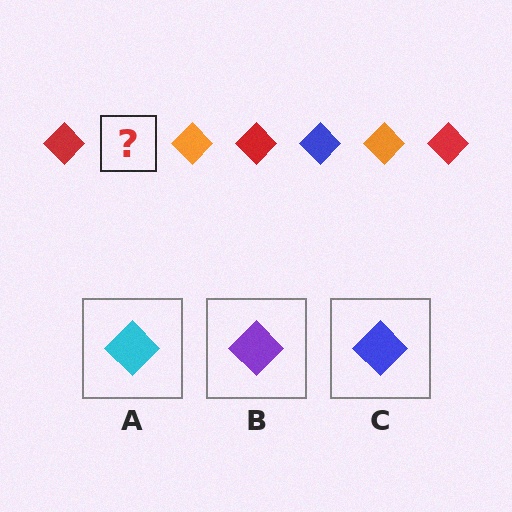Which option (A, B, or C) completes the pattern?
C.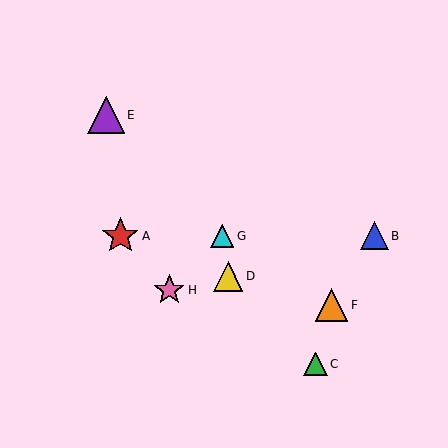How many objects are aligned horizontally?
3 objects (A, B, G) are aligned horizontally.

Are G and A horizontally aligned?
Yes, both are at y≈236.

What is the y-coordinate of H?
Object H is at y≈290.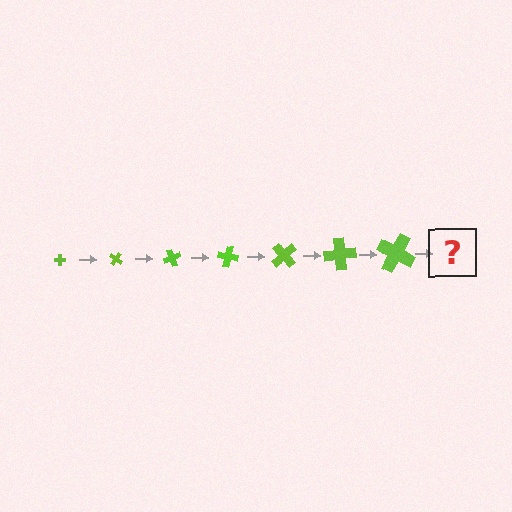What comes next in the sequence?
The next element should be a cross, larger than the previous one and rotated 245 degrees from the start.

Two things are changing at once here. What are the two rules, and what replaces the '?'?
The two rules are that the cross grows larger each step and it rotates 35 degrees each step. The '?' should be a cross, larger than the previous one and rotated 245 degrees from the start.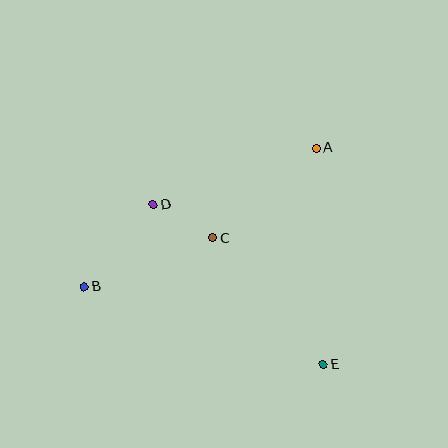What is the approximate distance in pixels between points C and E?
The distance between C and E is approximately 168 pixels.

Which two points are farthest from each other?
Points A and B are farthest from each other.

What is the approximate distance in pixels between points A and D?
The distance between A and D is approximately 172 pixels.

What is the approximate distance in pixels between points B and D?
The distance between B and D is approximately 108 pixels.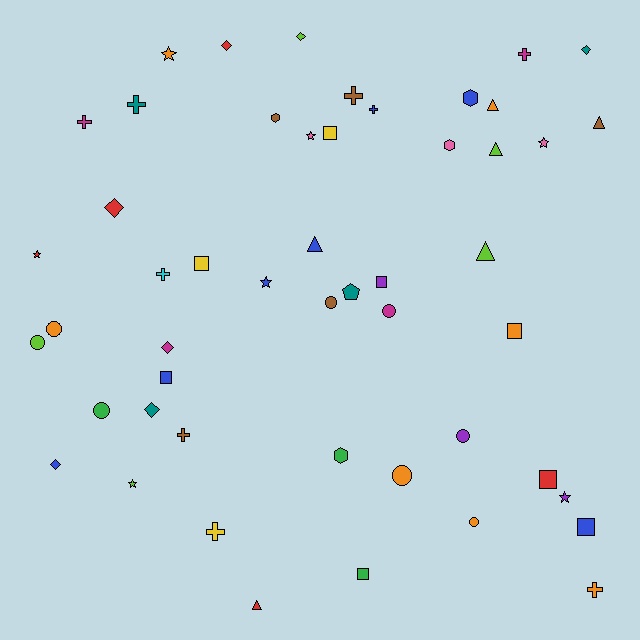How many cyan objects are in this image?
There is 1 cyan object.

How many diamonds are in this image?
There are 7 diamonds.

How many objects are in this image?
There are 50 objects.